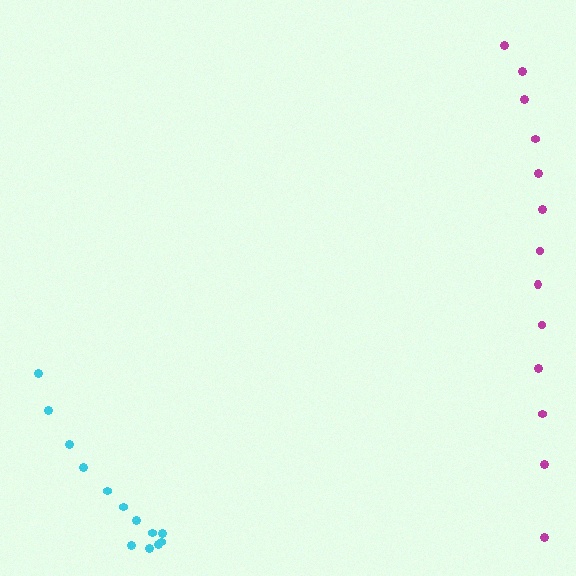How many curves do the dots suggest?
There are 2 distinct paths.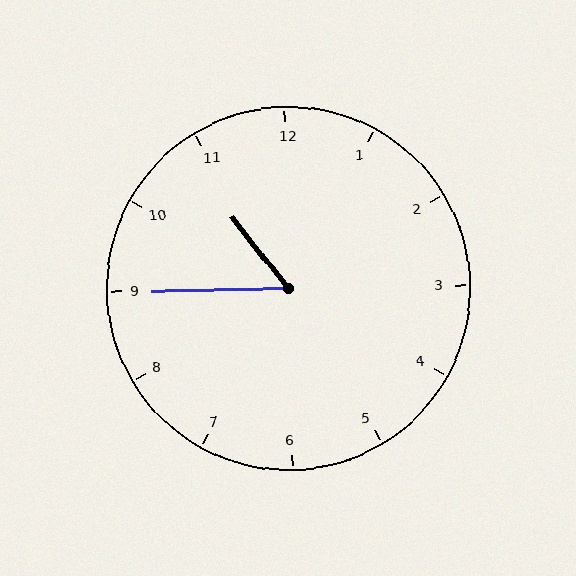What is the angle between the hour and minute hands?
Approximately 52 degrees.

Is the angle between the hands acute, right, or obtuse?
It is acute.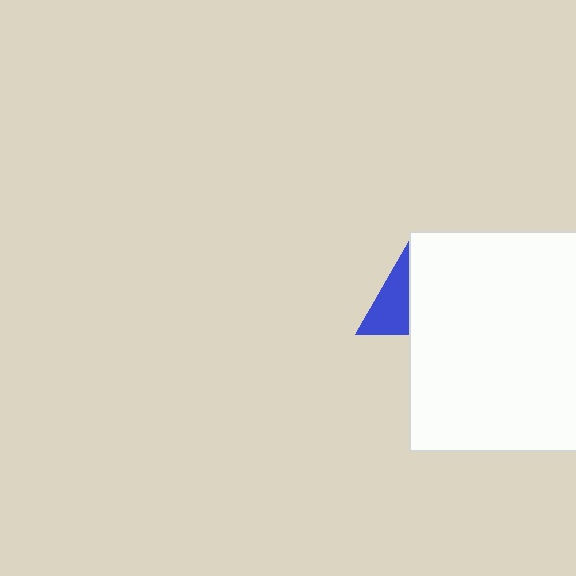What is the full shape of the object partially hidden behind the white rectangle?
The partially hidden object is a blue triangle.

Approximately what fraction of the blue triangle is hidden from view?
Roughly 50% of the blue triangle is hidden behind the white rectangle.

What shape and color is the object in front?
The object in front is a white rectangle.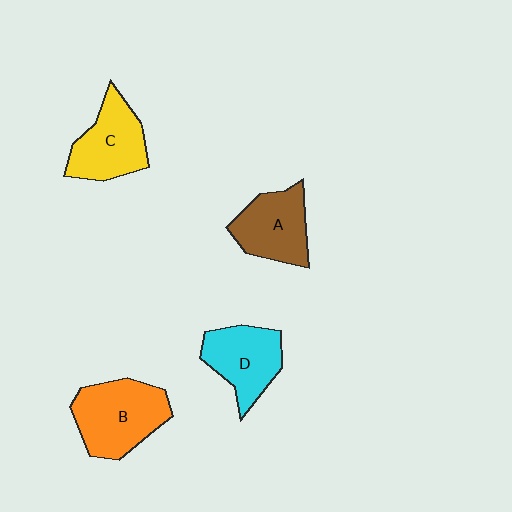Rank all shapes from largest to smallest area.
From largest to smallest: B (orange), C (yellow), D (cyan), A (brown).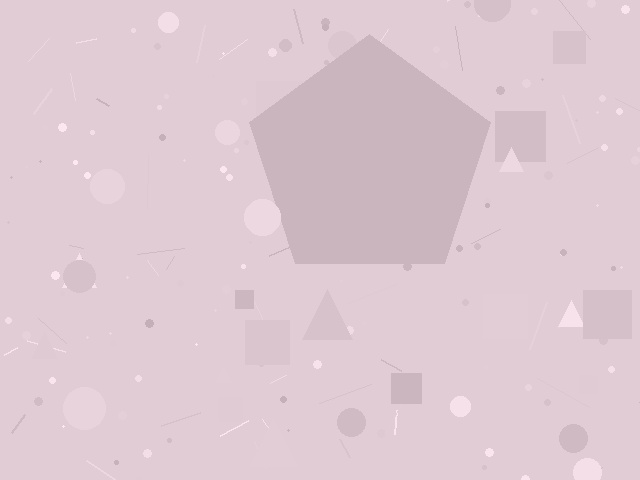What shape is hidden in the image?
A pentagon is hidden in the image.